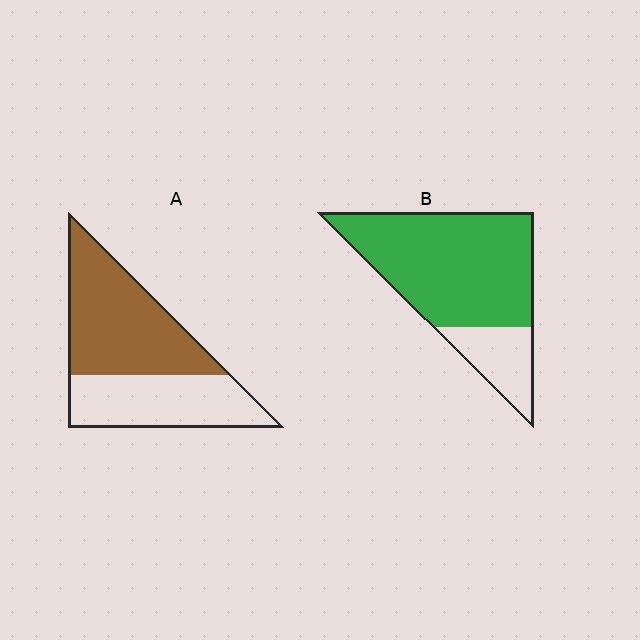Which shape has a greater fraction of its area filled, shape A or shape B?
Shape B.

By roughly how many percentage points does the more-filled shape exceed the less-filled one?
By roughly 20 percentage points (B over A).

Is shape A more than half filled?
Yes.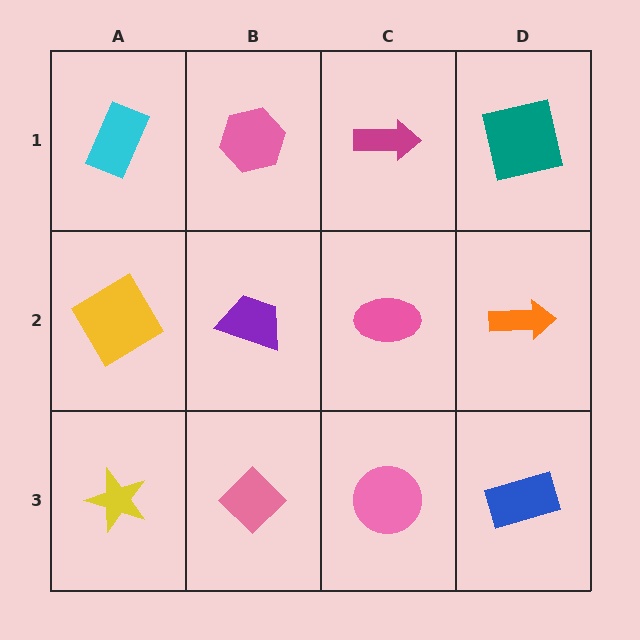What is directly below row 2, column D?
A blue rectangle.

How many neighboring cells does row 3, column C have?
3.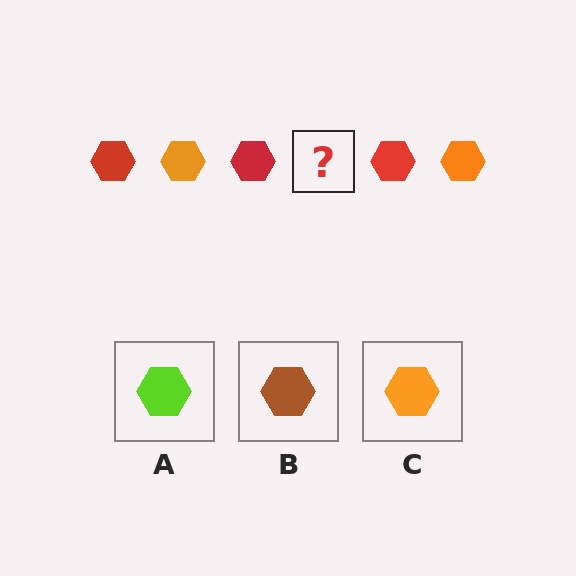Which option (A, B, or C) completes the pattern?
C.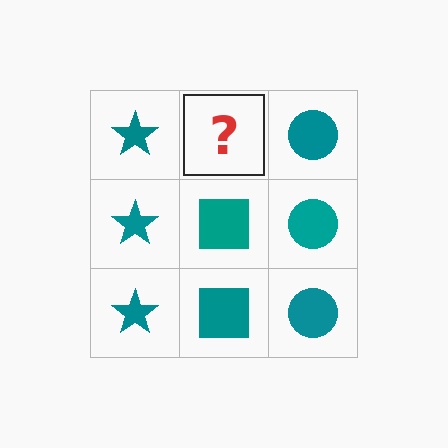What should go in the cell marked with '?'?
The missing cell should contain a teal square.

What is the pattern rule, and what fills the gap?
The rule is that each column has a consistent shape. The gap should be filled with a teal square.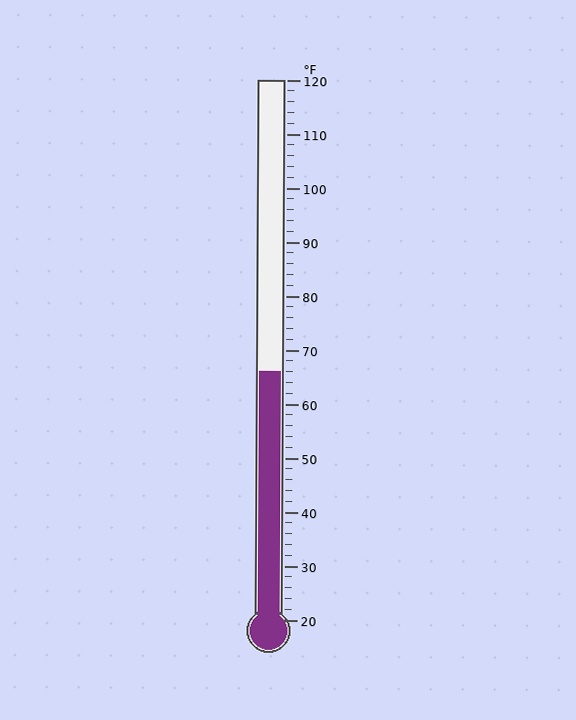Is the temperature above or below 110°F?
The temperature is below 110°F.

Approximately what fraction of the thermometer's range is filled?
The thermometer is filled to approximately 45% of its range.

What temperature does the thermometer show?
The thermometer shows approximately 66°F.